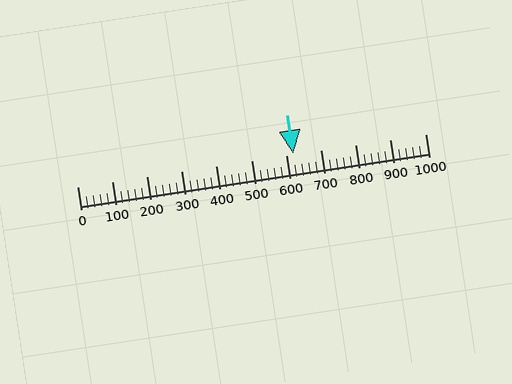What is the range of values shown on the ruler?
The ruler shows values from 0 to 1000.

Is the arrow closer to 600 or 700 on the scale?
The arrow is closer to 600.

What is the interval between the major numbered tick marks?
The major tick marks are spaced 100 units apart.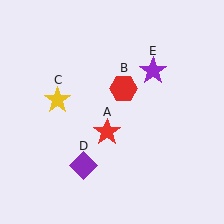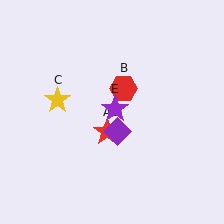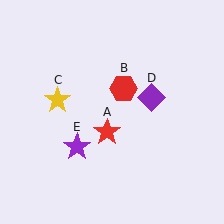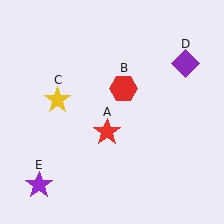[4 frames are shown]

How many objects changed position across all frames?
2 objects changed position: purple diamond (object D), purple star (object E).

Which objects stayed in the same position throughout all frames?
Red star (object A) and red hexagon (object B) and yellow star (object C) remained stationary.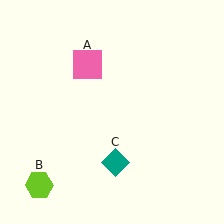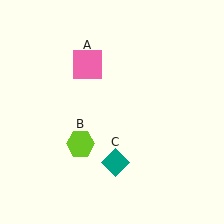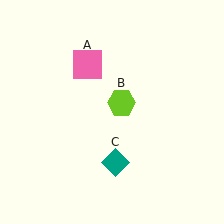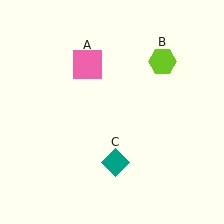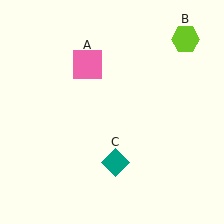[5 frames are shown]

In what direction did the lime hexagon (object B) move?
The lime hexagon (object B) moved up and to the right.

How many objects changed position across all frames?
1 object changed position: lime hexagon (object B).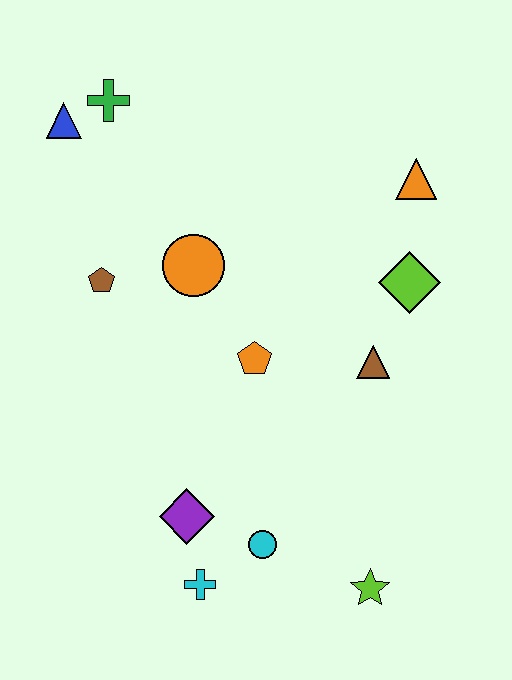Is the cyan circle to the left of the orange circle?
No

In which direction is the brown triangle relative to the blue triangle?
The brown triangle is to the right of the blue triangle.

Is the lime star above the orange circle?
No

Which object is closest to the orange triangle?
The lime diamond is closest to the orange triangle.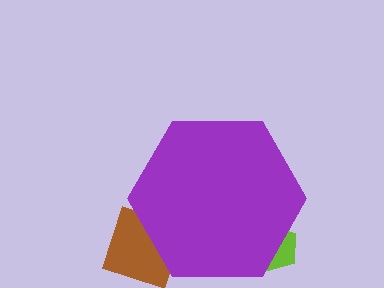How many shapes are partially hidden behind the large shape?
3 shapes are partially hidden.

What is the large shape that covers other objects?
A purple hexagon.